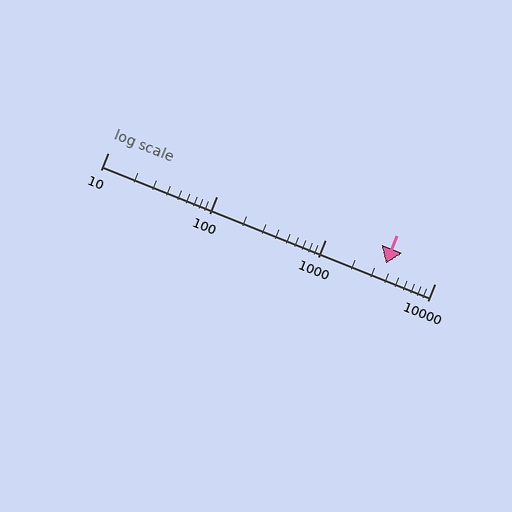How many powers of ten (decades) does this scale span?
The scale spans 3 decades, from 10 to 10000.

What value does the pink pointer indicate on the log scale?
The pointer indicates approximately 3600.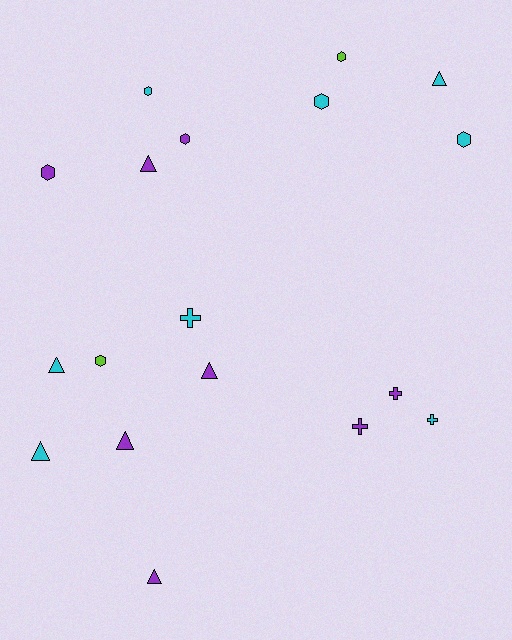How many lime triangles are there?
There are no lime triangles.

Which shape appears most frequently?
Triangle, with 7 objects.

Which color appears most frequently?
Cyan, with 8 objects.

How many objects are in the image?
There are 18 objects.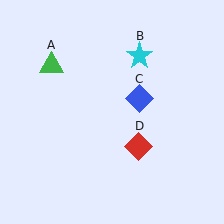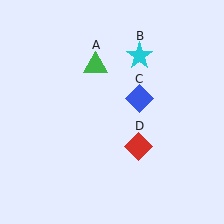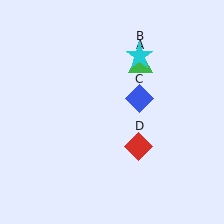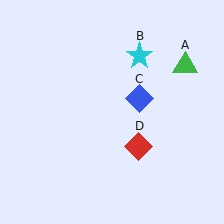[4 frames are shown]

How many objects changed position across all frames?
1 object changed position: green triangle (object A).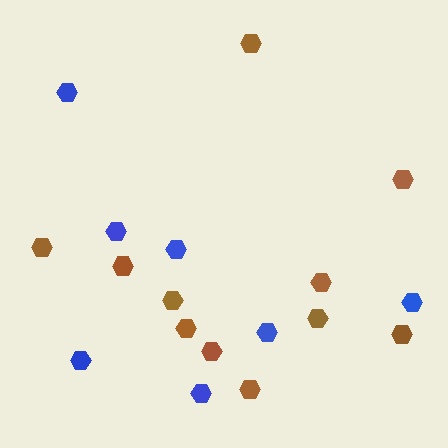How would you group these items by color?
There are 2 groups: one group of blue hexagons (7) and one group of brown hexagons (11).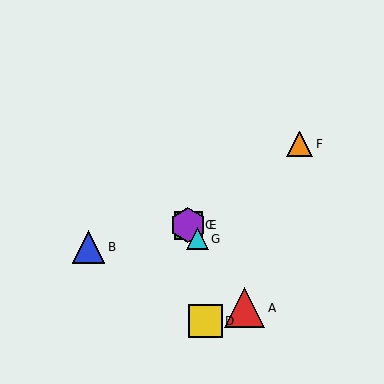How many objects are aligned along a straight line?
4 objects (A, C, E, G) are aligned along a straight line.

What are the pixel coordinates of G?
Object G is at (197, 239).